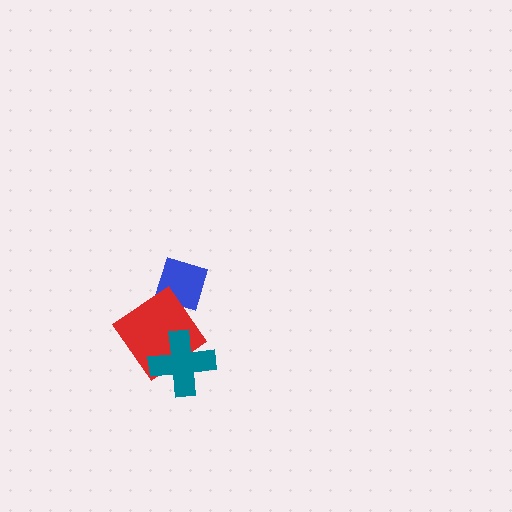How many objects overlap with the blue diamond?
1 object overlaps with the blue diamond.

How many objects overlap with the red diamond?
2 objects overlap with the red diamond.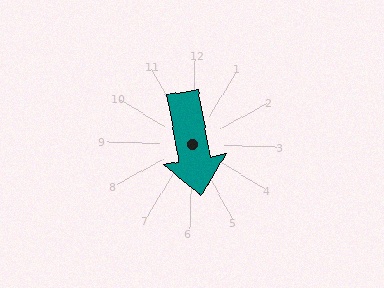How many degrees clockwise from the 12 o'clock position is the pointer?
Approximately 168 degrees.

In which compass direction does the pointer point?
South.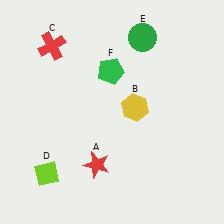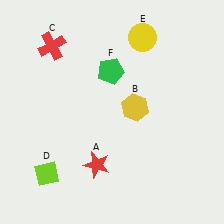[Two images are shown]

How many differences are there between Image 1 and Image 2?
There is 1 difference between the two images.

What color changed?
The circle (E) changed from green in Image 1 to yellow in Image 2.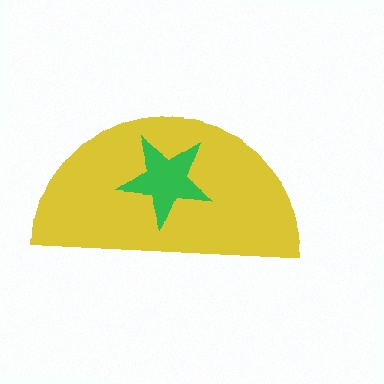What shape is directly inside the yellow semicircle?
The green star.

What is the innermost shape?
The green star.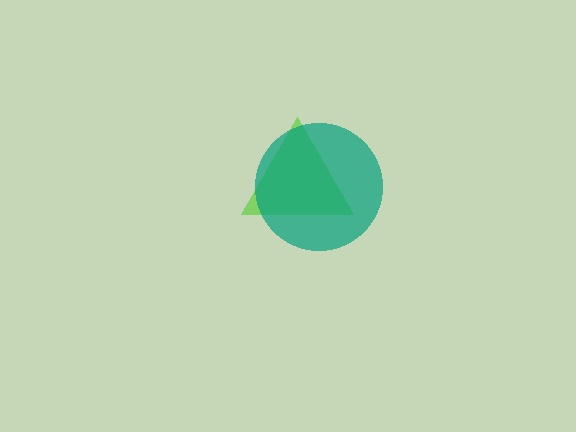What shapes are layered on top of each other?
The layered shapes are: a lime triangle, a teal circle.